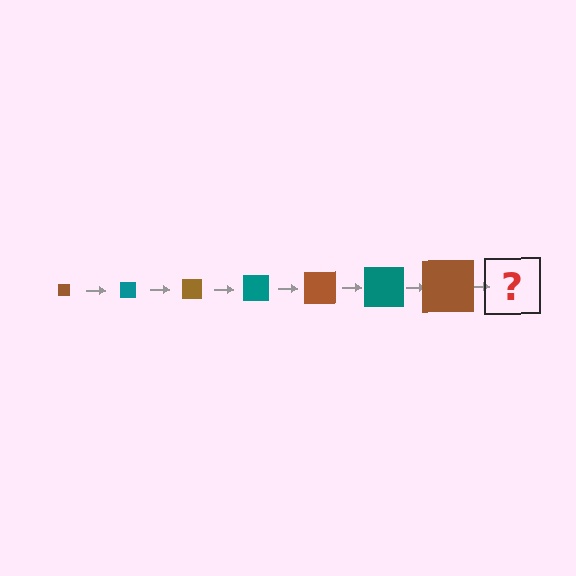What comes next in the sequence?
The next element should be a teal square, larger than the previous one.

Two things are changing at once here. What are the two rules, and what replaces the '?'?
The two rules are that the square grows larger each step and the color cycles through brown and teal. The '?' should be a teal square, larger than the previous one.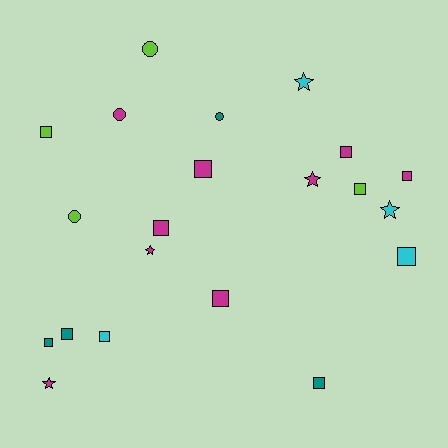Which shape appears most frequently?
Square, with 12 objects.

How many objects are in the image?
There are 21 objects.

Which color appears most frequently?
Magenta, with 9 objects.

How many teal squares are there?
There are 3 teal squares.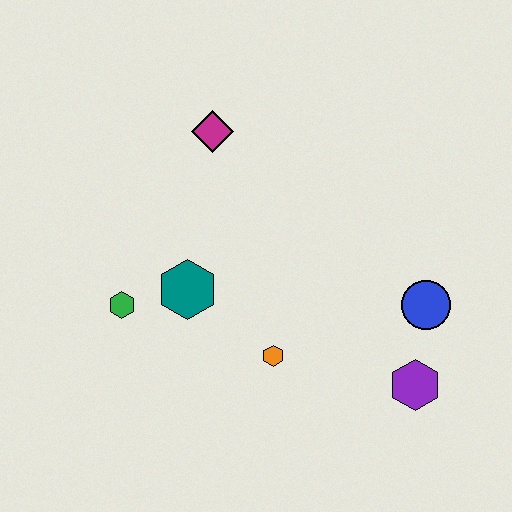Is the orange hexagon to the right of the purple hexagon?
No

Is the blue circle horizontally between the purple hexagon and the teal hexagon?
No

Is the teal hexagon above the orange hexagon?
Yes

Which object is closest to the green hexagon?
The teal hexagon is closest to the green hexagon.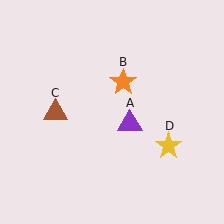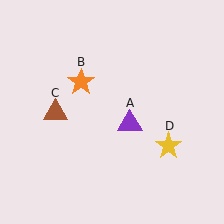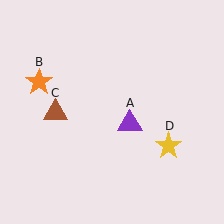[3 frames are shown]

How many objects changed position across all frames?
1 object changed position: orange star (object B).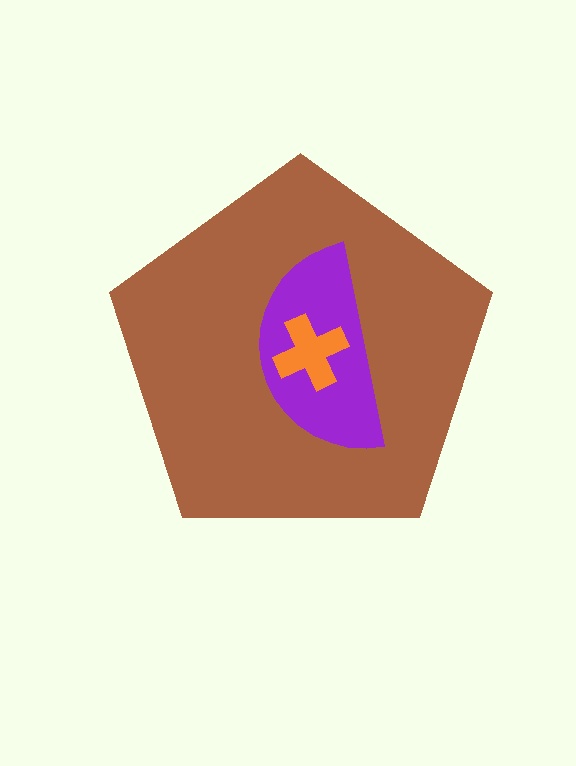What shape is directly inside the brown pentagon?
The purple semicircle.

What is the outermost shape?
The brown pentagon.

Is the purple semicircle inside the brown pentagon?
Yes.